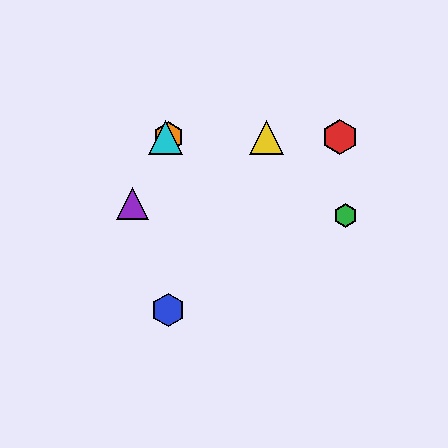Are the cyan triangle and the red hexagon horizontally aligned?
Yes, both are at y≈137.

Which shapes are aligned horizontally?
The red hexagon, the yellow triangle, the orange hexagon, the cyan triangle are aligned horizontally.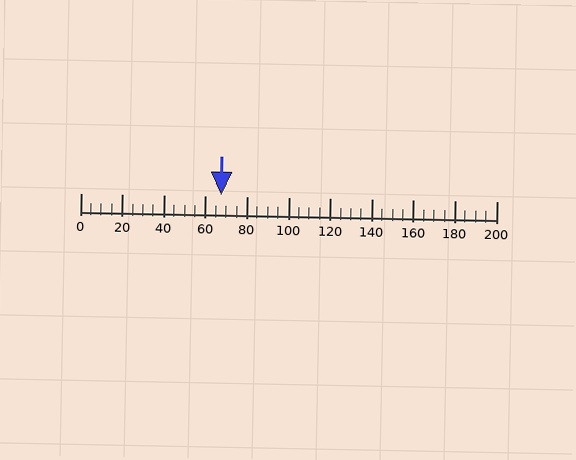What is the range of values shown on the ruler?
The ruler shows values from 0 to 200.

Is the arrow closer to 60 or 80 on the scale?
The arrow is closer to 60.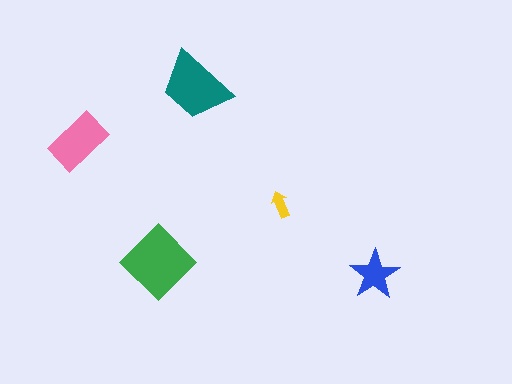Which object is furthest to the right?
The blue star is rightmost.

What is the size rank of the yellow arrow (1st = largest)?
5th.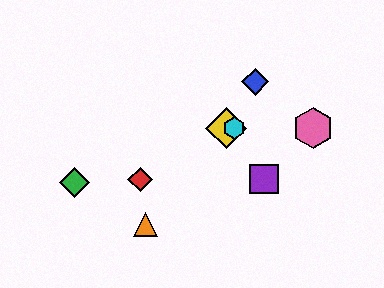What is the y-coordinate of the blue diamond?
The blue diamond is at y≈82.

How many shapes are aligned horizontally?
3 shapes (the yellow diamond, the cyan hexagon, the pink hexagon) are aligned horizontally.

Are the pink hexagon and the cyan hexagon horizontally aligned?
Yes, both are at y≈128.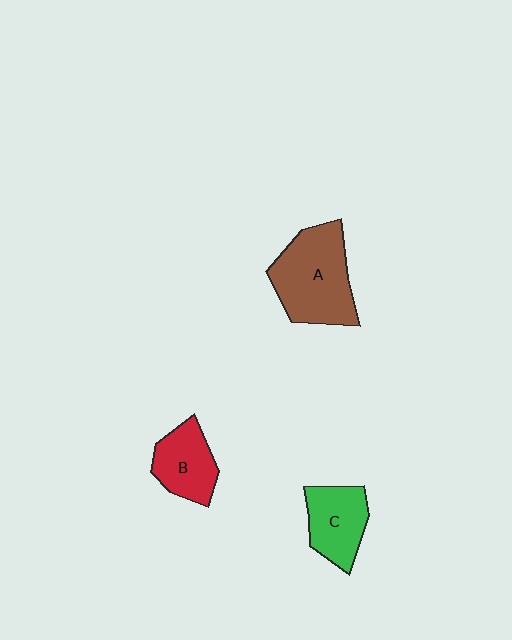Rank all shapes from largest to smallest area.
From largest to smallest: A (brown), C (green), B (red).